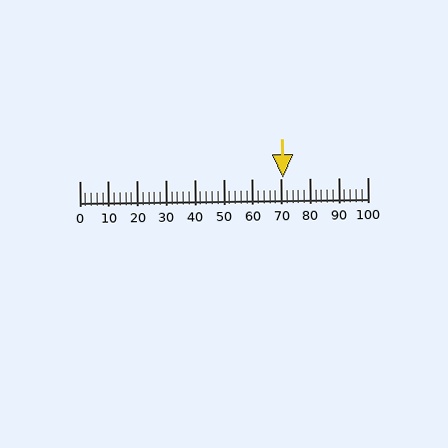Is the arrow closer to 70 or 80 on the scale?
The arrow is closer to 70.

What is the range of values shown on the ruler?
The ruler shows values from 0 to 100.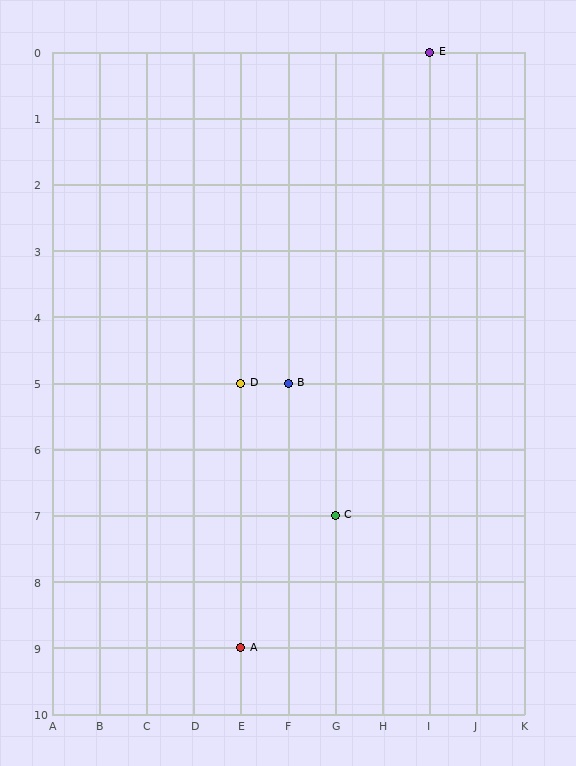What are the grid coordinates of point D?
Point D is at grid coordinates (E, 5).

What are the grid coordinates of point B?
Point B is at grid coordinates (F, 5).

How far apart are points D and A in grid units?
Points D and A are 4 rows apart.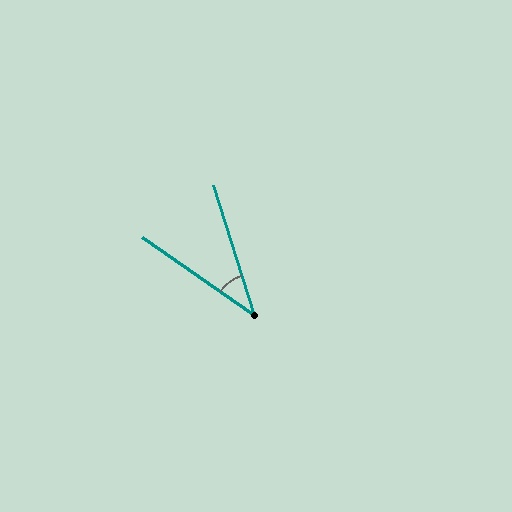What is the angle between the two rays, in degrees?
Approximately 38 degrees.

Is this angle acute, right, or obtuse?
It is acute.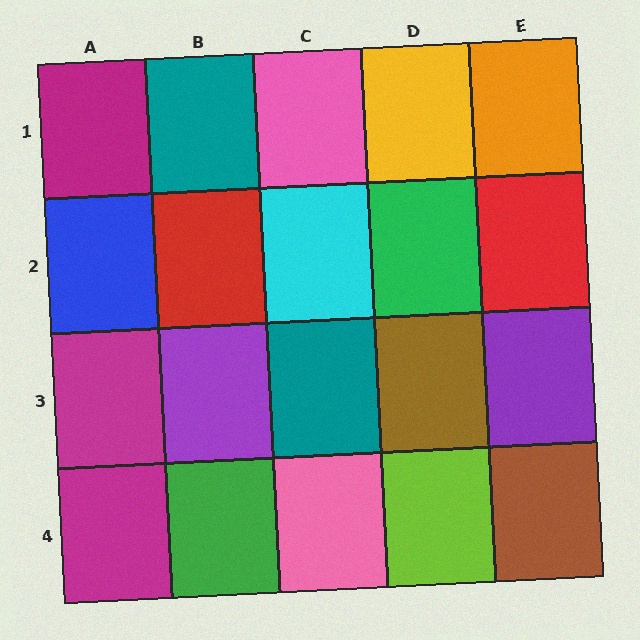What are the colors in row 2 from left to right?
Blue, red, cyan, green, red.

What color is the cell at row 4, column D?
Lime.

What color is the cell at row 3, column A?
Magenta.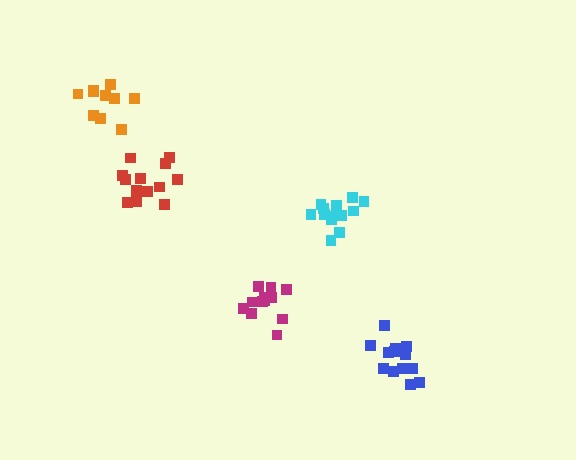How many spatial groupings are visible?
There are 5 spatial groupings.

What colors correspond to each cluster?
The clusters are colored: orange, red, magenta, blue, cyan.